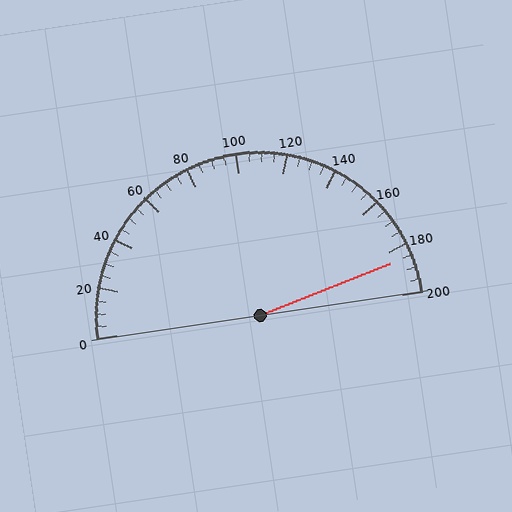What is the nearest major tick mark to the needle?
The nearest major tick mark is 180.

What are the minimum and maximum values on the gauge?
The gauge ranges from 0 to 200.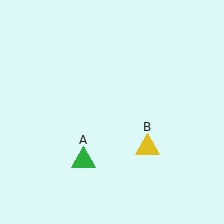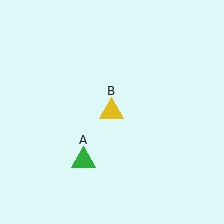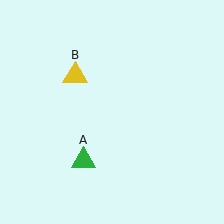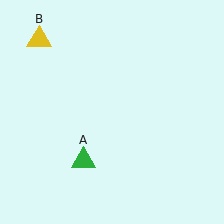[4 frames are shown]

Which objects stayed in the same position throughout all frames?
Green triangle (object A) remained stationary.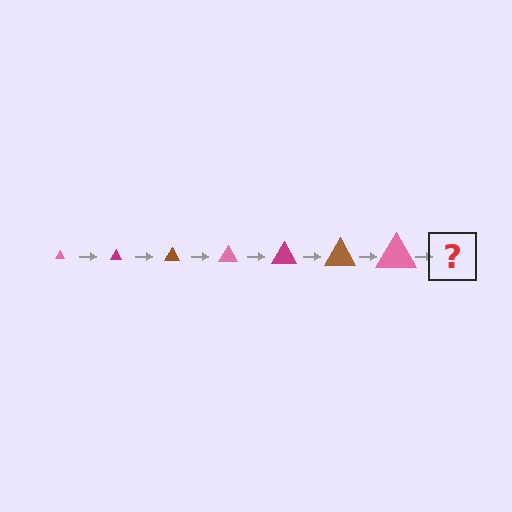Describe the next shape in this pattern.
It should be a magenta triangle, larger than the previous one.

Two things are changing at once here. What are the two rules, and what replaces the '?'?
The two rules are that the triangle grows larger each step and the color cycles through pink, magenta, and brown. The '?' should be a magenta triangle, larger than the previous one.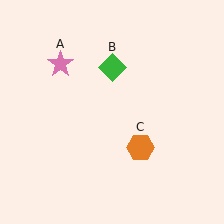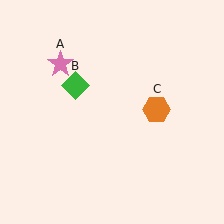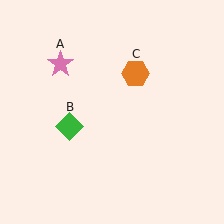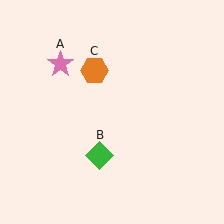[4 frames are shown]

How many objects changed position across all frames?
2 objects changed position: green diamond (object B), orange hexagon (object C).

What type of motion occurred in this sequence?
The green diamond (object B), orange hexagon (object C) rotated counterclockwise around the center of the scene.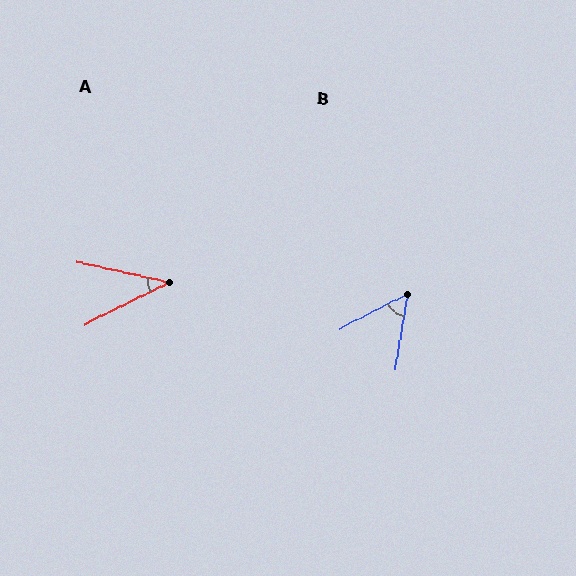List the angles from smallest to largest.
A (39°), B (53°).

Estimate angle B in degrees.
Approximately 53 degrees.